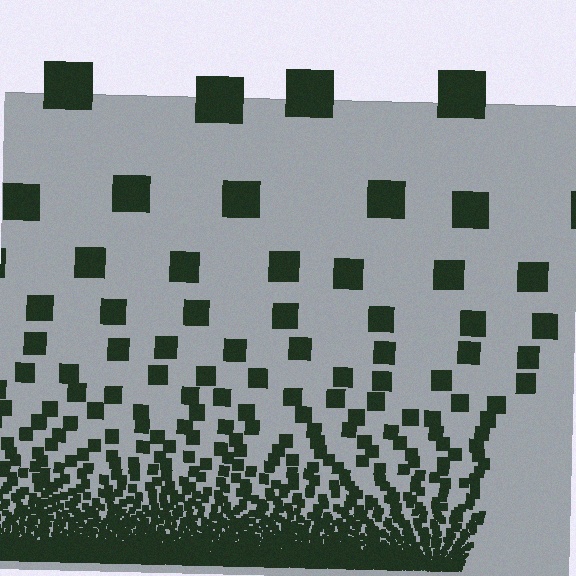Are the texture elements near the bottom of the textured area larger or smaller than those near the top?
Smaller. The gradient is inverted — elements near the bottom are smaller and denser.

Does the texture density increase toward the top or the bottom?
Density increases toward the bottom.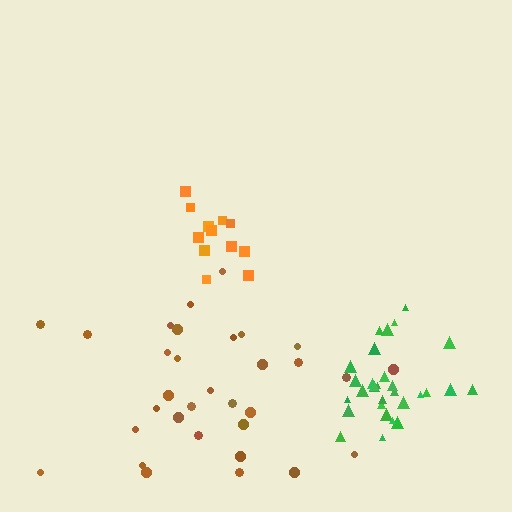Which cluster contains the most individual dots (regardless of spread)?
Brown (32).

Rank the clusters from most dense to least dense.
green, orange, brown.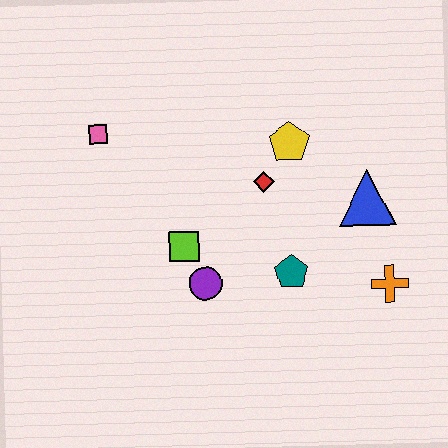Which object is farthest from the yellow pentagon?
The pink square is farthest from the yellow pentagon.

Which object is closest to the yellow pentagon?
The red diamond is closest to the yellow pentagon.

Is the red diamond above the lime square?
Yes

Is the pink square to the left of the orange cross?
Yes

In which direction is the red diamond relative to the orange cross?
The red diamond is to the left of the orange cross.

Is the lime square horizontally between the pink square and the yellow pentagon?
Yes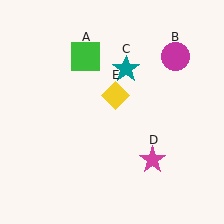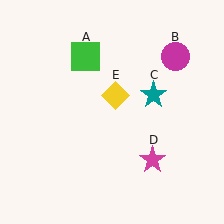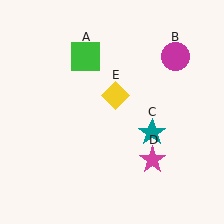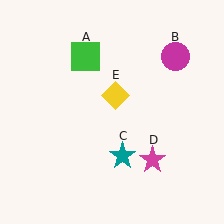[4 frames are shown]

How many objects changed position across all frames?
1 object changed position: teal star (object C).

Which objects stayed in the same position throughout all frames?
Green square (object A) and magenta circle (object B) and magenta star (object D) and yellow diamond (object E) remained stationary.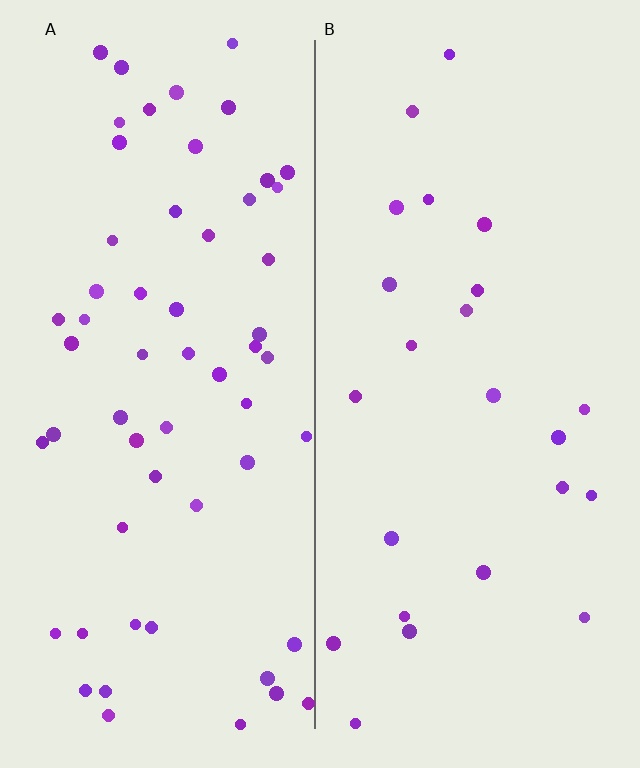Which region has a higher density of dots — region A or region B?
A (the left).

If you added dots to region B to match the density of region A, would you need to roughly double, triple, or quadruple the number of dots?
Approximately double.